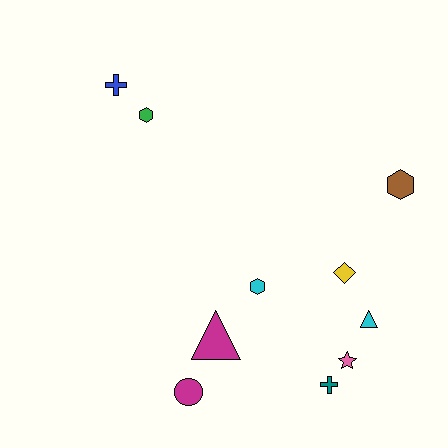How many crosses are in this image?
There are 2 crosses.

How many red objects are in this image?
There are no red objects.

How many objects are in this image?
There are 10 objects.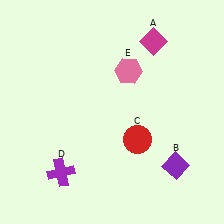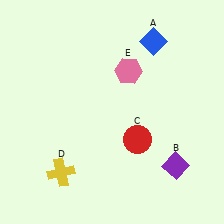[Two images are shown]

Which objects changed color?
A changed from magenta to blue. D changed from purple to yellow.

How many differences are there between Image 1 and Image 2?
There are 2 differences between the two images.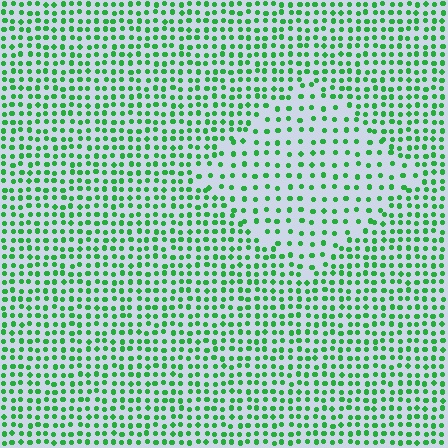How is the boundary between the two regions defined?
The boundary is defined by a change in element density (approximately 1.8x ratio). All elements are the same color, size, and shape.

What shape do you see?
I see a diamond.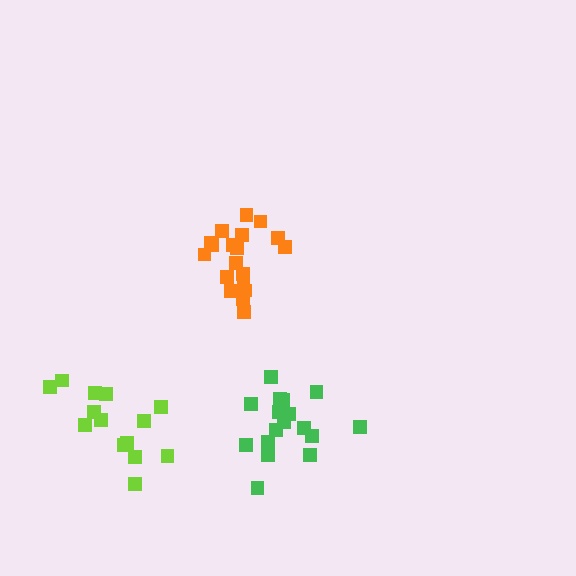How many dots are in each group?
Group 1: 19 dots, Group 2: 17 dots, Group 3: 14 dots (50 total).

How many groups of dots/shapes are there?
There are 3 groups.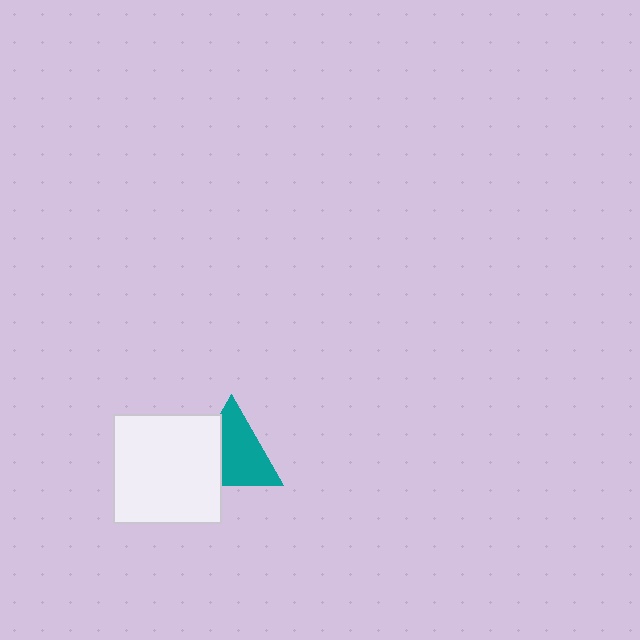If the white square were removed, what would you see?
You would see the complete teal triangle.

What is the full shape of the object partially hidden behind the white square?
The partially hidden object is a teal triangle.